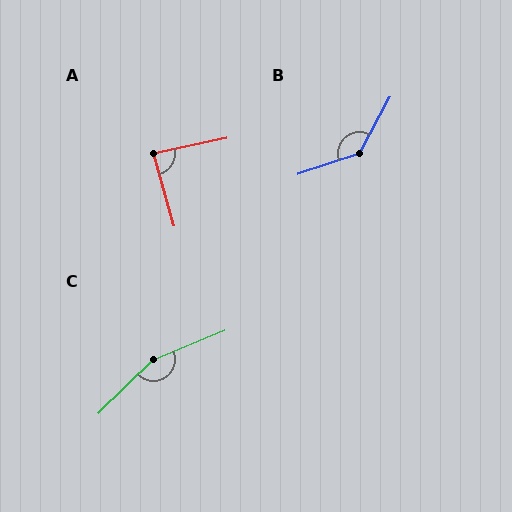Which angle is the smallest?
A, at approximately 86 degrees.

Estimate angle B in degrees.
Approximately 137 degrees.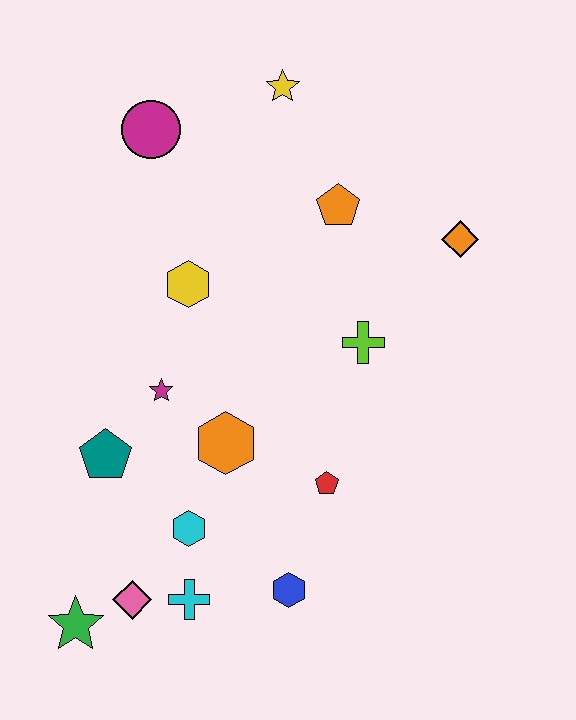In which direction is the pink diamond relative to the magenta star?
The pink diamond is below the magenta star.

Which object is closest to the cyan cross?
The pink diamond is closest to the cyan cross.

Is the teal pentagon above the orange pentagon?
No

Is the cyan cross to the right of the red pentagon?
No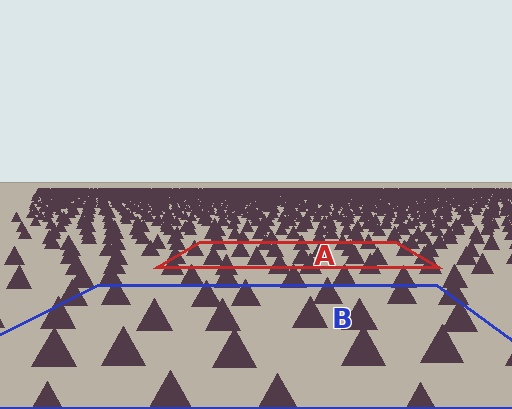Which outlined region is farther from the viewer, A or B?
Region A is farther from the viewer — the texture elements inside it appear smaller and more densely packed.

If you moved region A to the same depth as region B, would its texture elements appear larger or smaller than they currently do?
They would appear larger. At a closer depth, the same texture elements are projected at a bigger on-screen size.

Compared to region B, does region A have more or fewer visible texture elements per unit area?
Region A has more texture elements per unit area — they are packed more densely because it is farther away.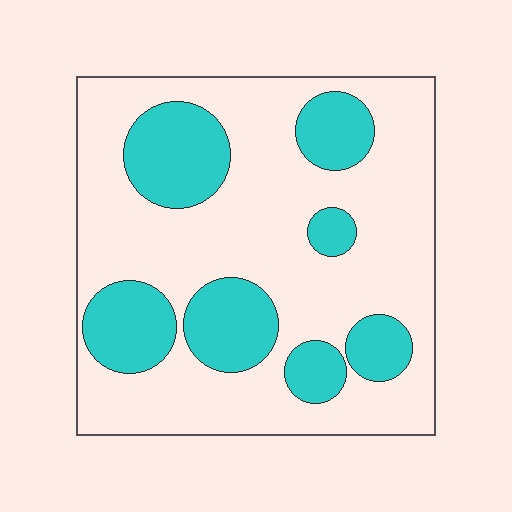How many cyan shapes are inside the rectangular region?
7.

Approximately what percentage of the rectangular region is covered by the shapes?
Approximately 30%.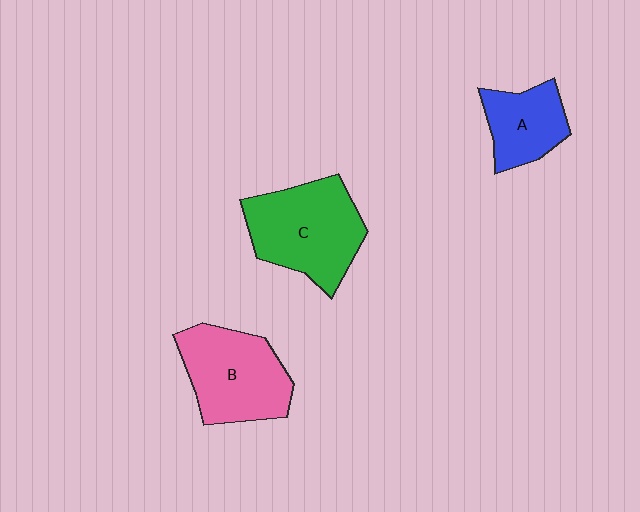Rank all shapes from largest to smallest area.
From largest to smallest: C (green), B (pink), A (blue).